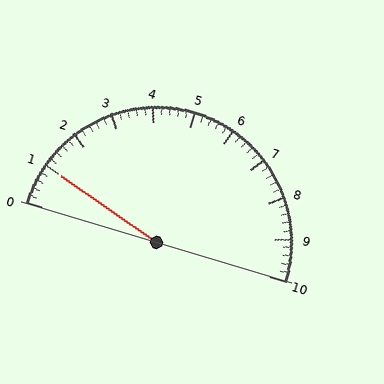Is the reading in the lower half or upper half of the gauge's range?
The reading is in the lower half of the range (0 to 10).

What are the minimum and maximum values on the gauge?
The gauge ranges from 0 to 10.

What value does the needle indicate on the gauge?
The needle indicates approximately 1.0.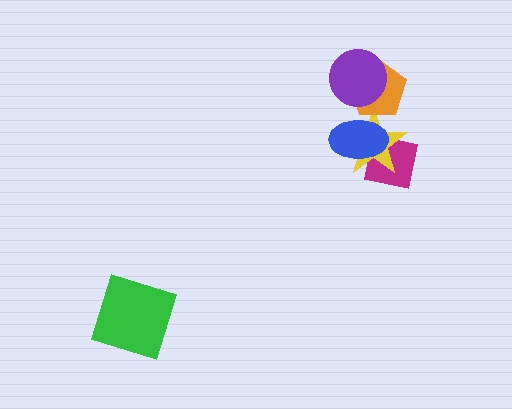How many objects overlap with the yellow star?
3 objects overlap with the yellow star.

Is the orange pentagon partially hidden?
Yes, it is partially covered by another shape.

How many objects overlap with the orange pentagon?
3 objects overlap with the orange pentagon.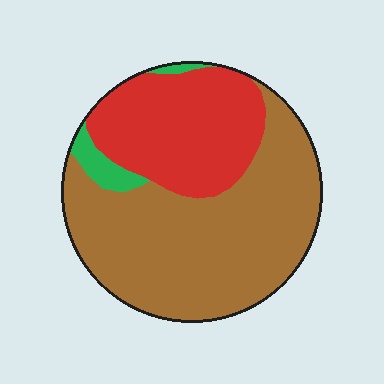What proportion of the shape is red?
Red takes up about one third (1/3) of the shape.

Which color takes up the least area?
Green, at roughly 5%.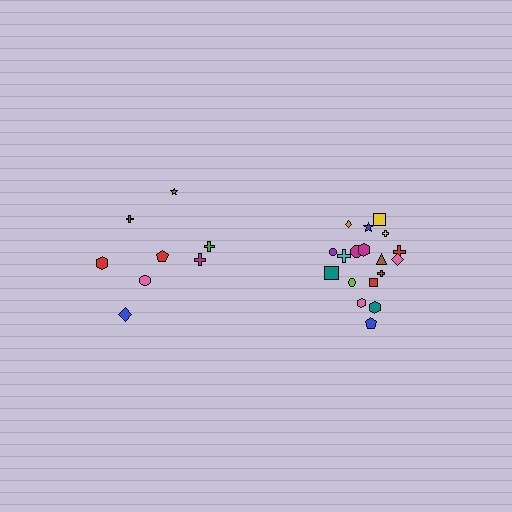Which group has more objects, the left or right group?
The right group.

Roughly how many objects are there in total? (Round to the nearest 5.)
Roughly 25 objects in total.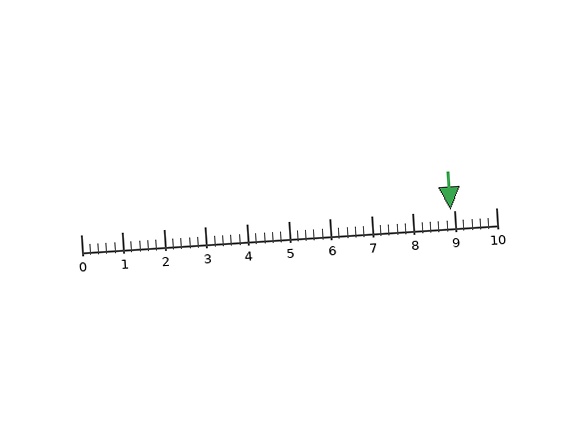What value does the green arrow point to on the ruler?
The green arrow points to approximately 8.9.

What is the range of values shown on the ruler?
The ruler shows values from 0 to 10.